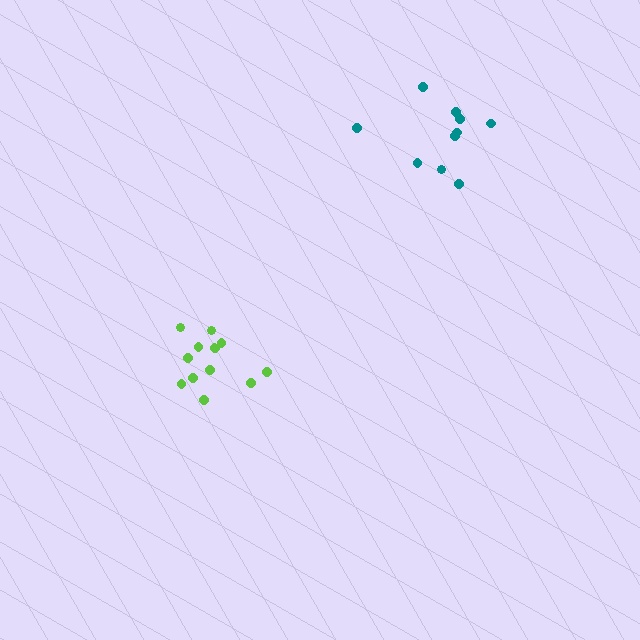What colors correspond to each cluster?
The clusters are colored: teal, lime.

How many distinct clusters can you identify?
There are 2 distinct clusters.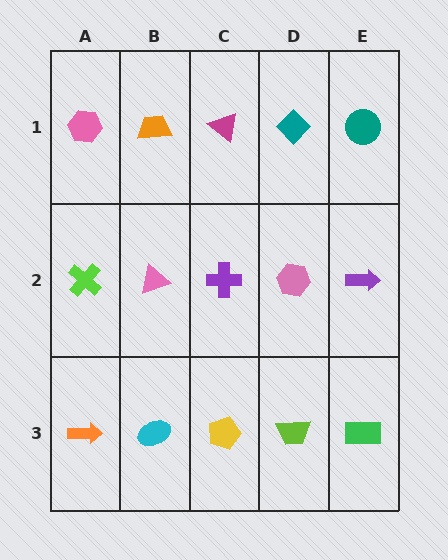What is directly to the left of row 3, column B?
An orange arrow.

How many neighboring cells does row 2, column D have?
4.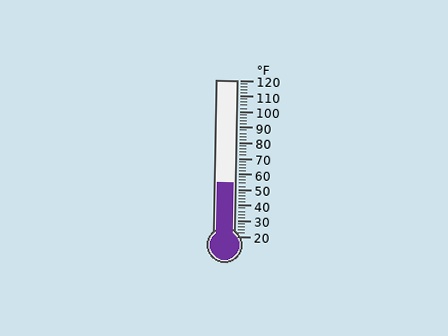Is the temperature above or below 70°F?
The temperature is below 70°F.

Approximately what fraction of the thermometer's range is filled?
The thermometer is filled to approximately 35% of its range.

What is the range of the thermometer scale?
The thermometer scale ranges from 20°F to 120°F.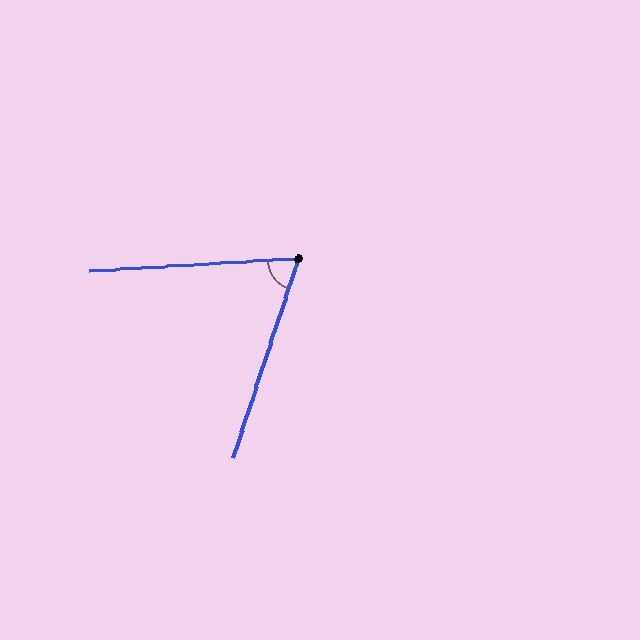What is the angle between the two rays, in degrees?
Approximately 68 degrees.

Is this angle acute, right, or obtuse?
It is acute.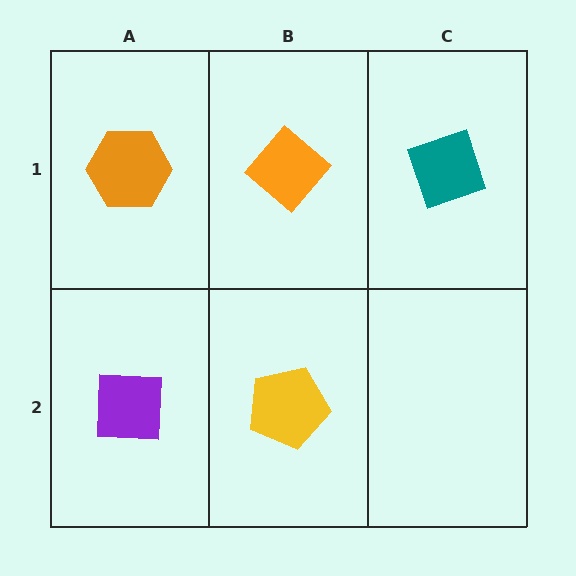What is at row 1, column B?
An orange diamond.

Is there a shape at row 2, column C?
No, that cell is empty.